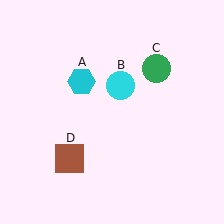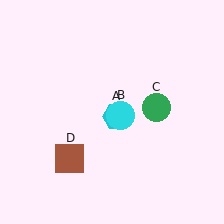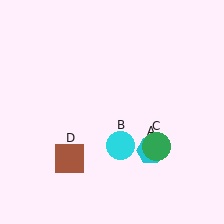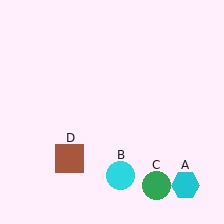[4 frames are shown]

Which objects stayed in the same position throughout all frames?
Brown square (object D) remained stationary.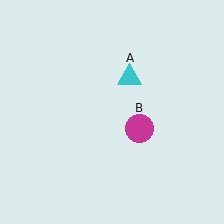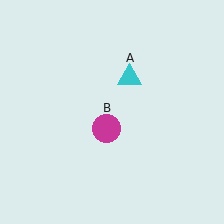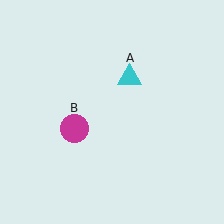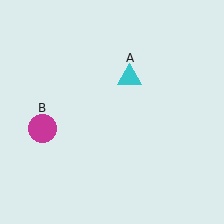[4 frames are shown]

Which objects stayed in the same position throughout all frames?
Cyan triangle (object A) remained stationary.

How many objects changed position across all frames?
1 object changed position: magenta circle (object B).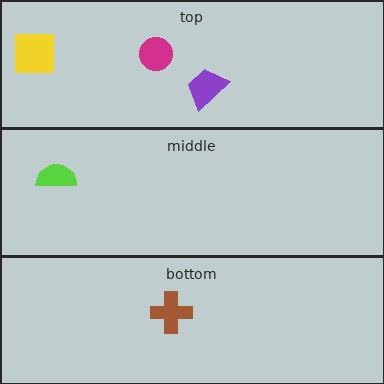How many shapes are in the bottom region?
1.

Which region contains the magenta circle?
The top region.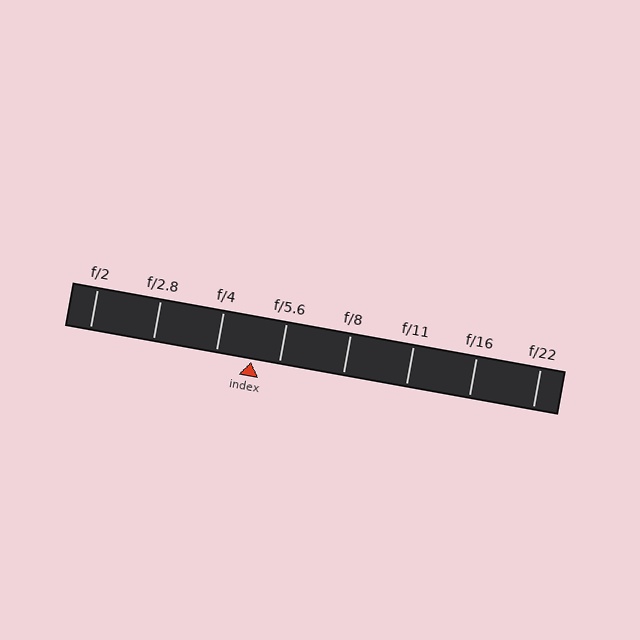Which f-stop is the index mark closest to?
The index mark is closest to f/5.6.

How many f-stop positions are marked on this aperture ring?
There are 8 f-stop positions marked.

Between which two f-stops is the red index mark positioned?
The index mark is between f/4 and f/5.6.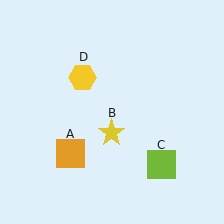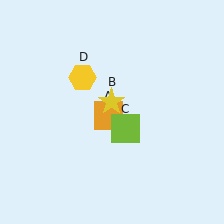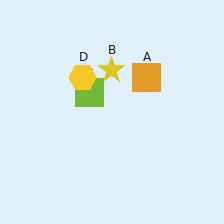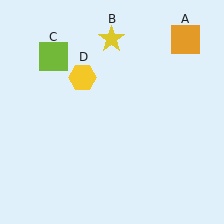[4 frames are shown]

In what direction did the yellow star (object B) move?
The yellow star (object B) moved up.